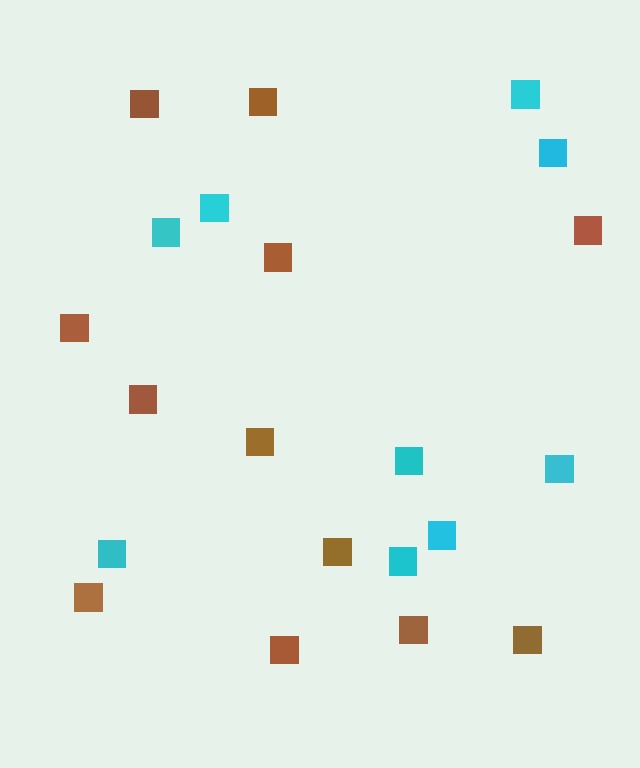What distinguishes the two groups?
There are 2 groups: one group of brown squares (12) and one group of cyan squares (9).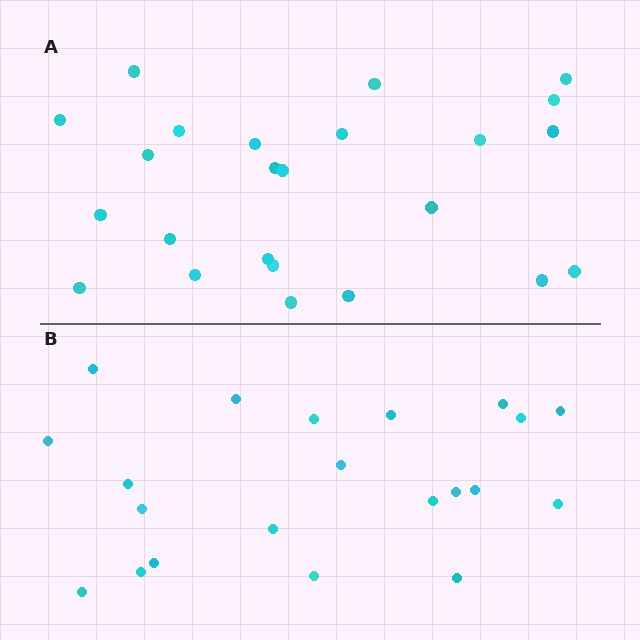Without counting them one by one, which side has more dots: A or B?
Region A (the top region) has more dots.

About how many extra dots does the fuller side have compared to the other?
Region A has just a few more — roughly 2 or 3 more dots than region B.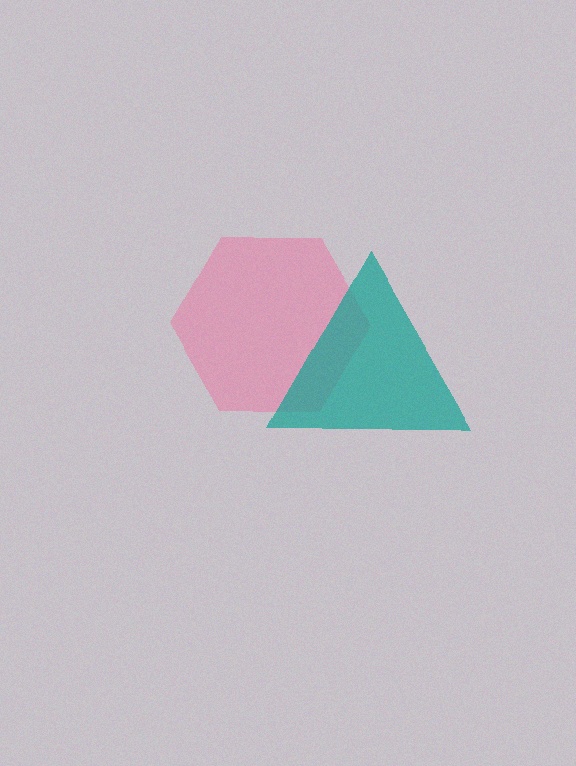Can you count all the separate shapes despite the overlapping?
Yes, there are 2 separate shapes.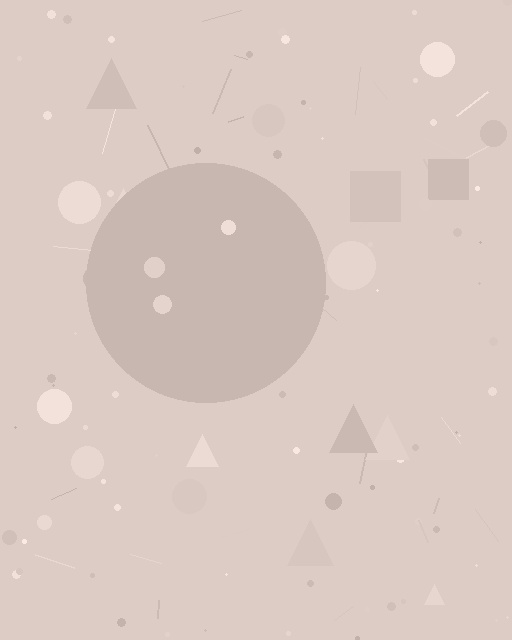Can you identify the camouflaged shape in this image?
The camouflaged shape is a circle.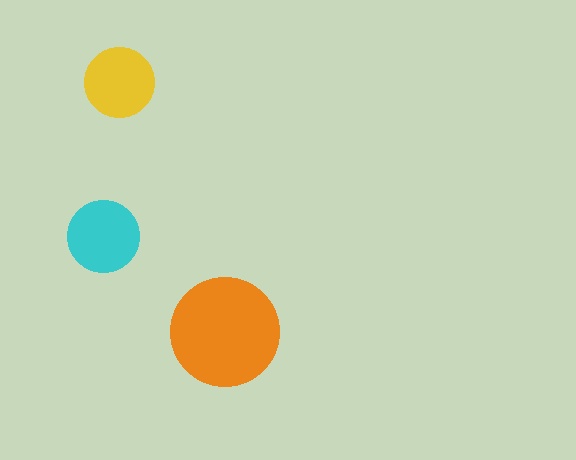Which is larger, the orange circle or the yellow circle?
The orange one.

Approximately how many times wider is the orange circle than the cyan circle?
About 1.5 times wider.